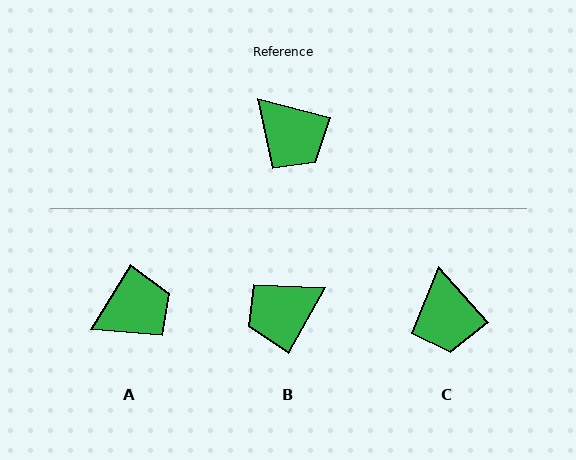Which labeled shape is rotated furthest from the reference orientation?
B, about 105 degrees away.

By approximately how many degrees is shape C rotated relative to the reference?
Approximately 34 degrees clockwise.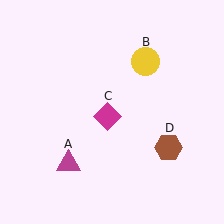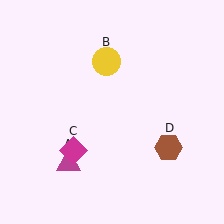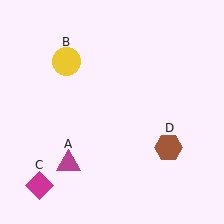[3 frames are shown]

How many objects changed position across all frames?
2 objects changed position: yellow circle (object B), magenta diamond (object C).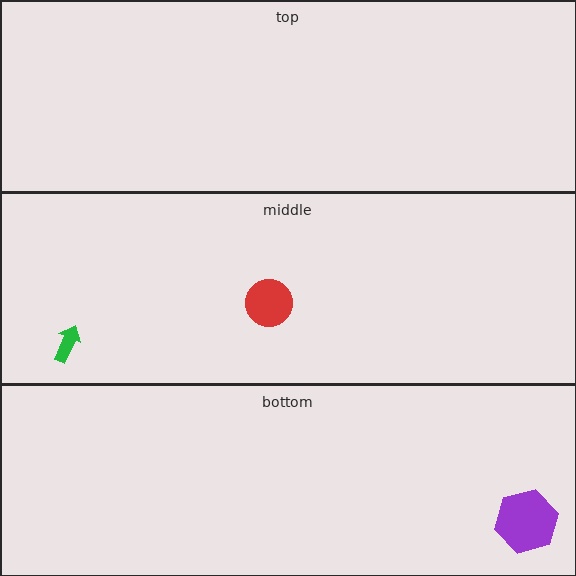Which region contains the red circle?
The middle region.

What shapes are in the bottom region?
The purple hexagon.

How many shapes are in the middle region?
2.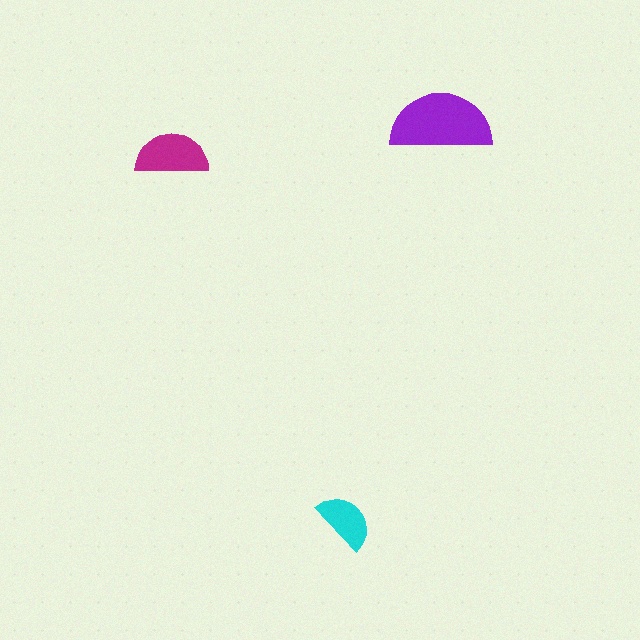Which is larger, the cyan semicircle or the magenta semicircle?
The magenta one.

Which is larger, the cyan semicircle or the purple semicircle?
The purple one.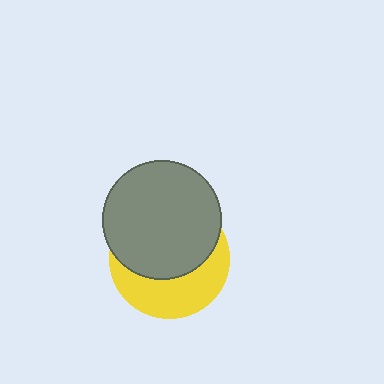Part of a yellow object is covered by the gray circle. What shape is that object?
It is a circle.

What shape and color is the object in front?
The object in front is a gray circle.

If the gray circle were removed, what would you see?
You would see the complete yellow circle.